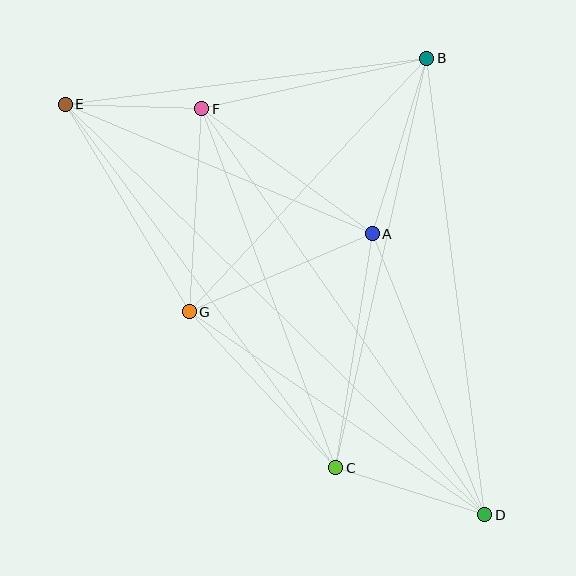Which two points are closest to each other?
Points E and F are closest to each other.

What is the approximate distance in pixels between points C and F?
The distance between C and F is approximately 383 pixels.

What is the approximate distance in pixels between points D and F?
The distance between D and F is approximately 495 pixels.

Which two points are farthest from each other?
Points D and E are farthest from each other.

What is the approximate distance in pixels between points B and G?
The distance between B and G is approximately 347 pixels.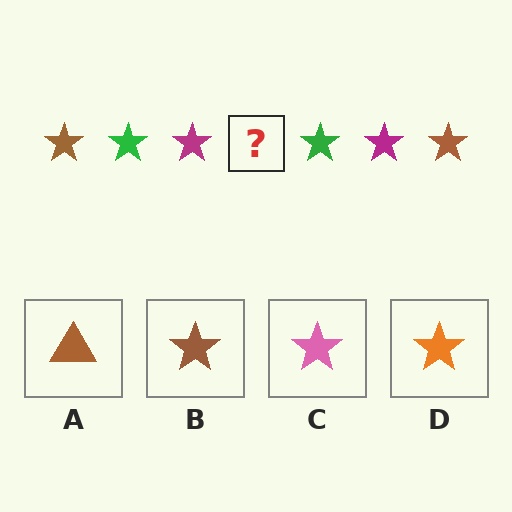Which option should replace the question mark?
Option B.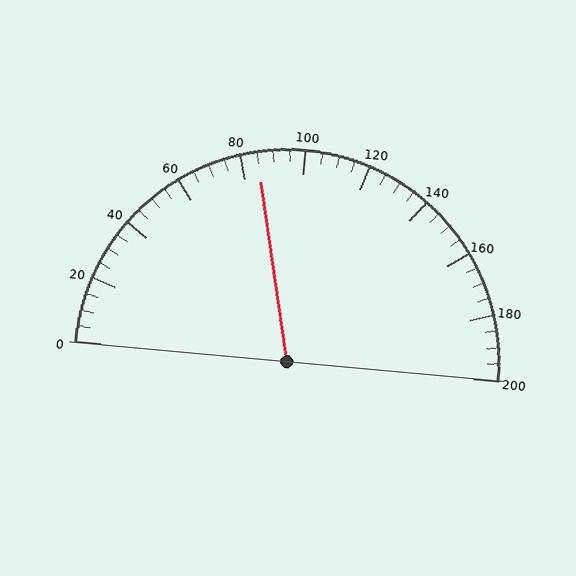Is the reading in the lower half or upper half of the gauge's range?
The reading is in the lower half of the range (0 to 200).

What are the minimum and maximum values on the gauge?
The gauge ranges from 0 to 200.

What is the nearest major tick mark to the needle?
The nearest major tick mark is 80.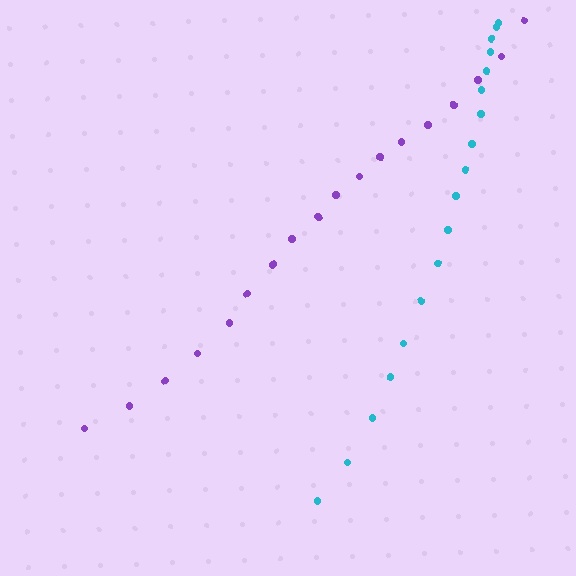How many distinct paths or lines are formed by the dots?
There are 2 distinct paths.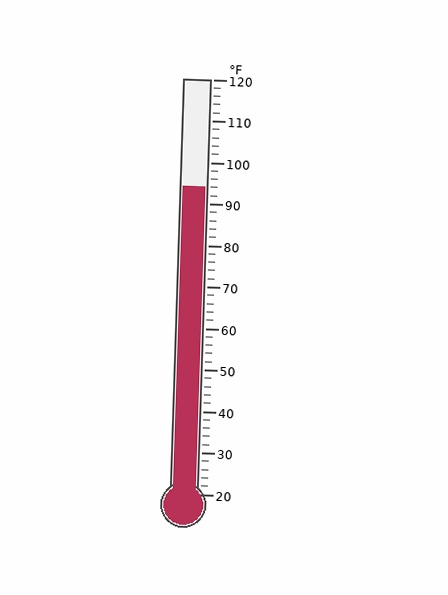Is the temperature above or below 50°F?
The temperature is above 50°F.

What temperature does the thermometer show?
The thermometer shows approximately 94°F.